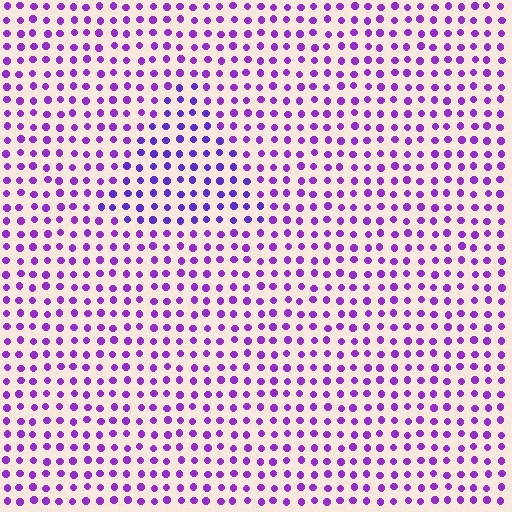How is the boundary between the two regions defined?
The boundary is defined purely by a slight shift in hue (about 22 degrees). Spacing, size, and orientation are identical on both sides.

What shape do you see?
I see a triangle.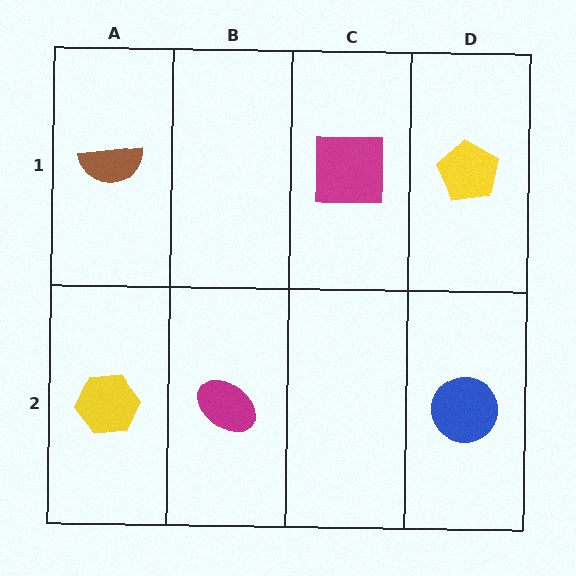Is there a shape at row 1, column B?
No, that cell is empty.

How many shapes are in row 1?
3 shapes.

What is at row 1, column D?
A yellow pentagon.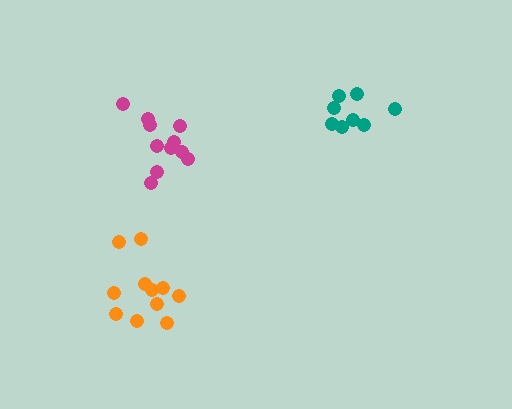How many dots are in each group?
Group 1: 11 dots, Group 2: 9 dots, Group 3: 11 dots (31 total).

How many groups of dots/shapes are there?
There are 3 groups.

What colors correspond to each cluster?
The clusters are colored: magenta, teal, orange.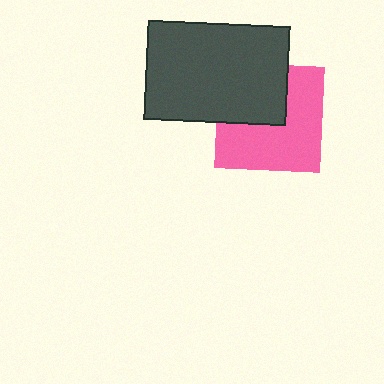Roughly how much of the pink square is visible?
About half of it is visible (roughly 63%).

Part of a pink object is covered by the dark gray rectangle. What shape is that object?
It is a square.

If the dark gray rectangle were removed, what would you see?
You would see the complete pink square.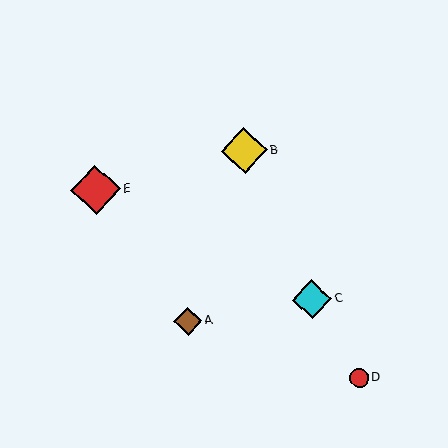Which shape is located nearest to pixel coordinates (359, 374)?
The red circle (labeled D) at (359, 378) is nearest to that location.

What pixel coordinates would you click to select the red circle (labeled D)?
Click at (359, 378) to select the red circle D.